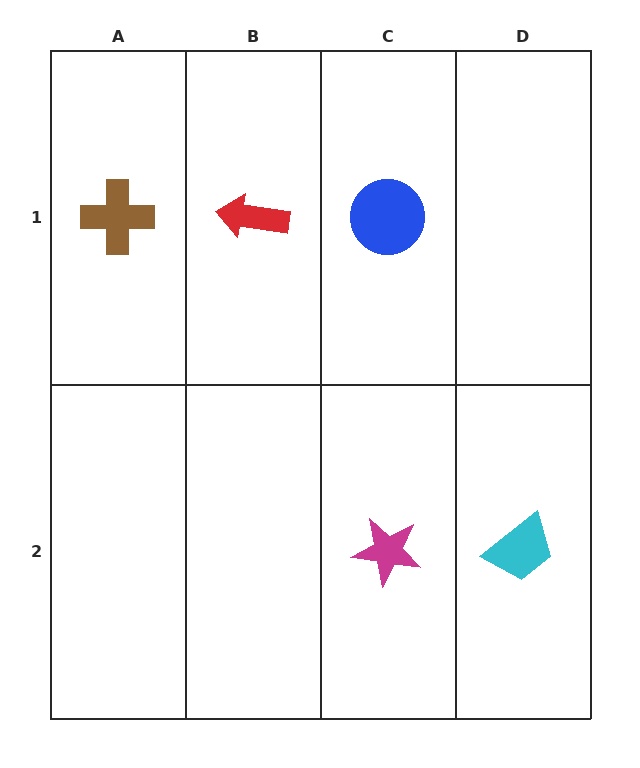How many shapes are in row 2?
2 shapes.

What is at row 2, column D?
A cyan trapezoid.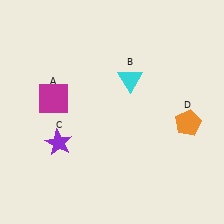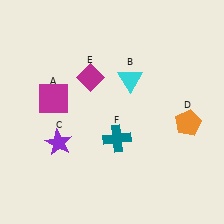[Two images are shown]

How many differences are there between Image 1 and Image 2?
There are 2 differences between the two images.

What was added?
A magenta diamond (E), a teal cross (F) were added in Image 2.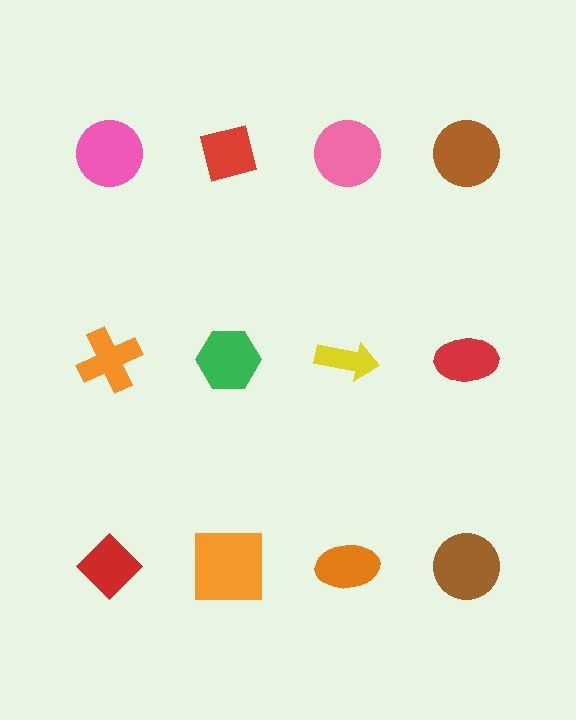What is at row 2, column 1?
An orange cross.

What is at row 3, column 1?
A red diamond.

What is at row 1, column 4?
A brown circle.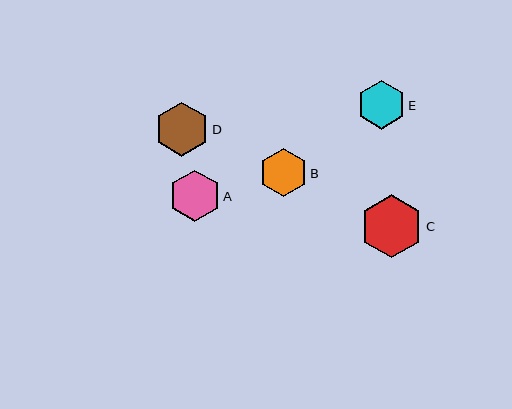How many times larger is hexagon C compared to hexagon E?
Hexagon C is approximately 1.3 times the size of hexagon E.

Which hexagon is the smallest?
Hexagon B is the smallest with a size of approximately 48 pixels.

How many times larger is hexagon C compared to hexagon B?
Hexagon C is approximately 1.3 times the size of hexagon B.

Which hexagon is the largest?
Hexagon C is the largest with a size of approximately 63 pixels.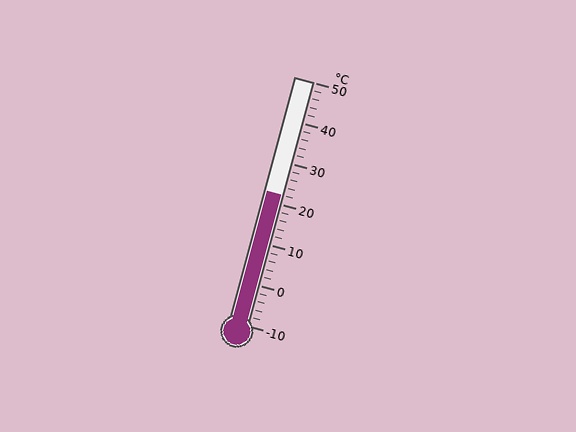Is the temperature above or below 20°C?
The temperature is above 20°C.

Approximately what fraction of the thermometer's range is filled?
The thermometer is filled to approximately 55% of its range.